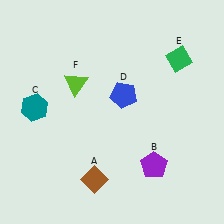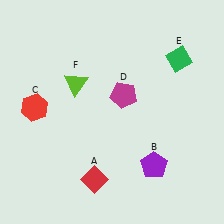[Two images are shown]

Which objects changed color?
A changed from brown to red. C changed from teal to red. D changed from blue to magenta.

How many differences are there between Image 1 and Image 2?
There are 3 differences between the two images.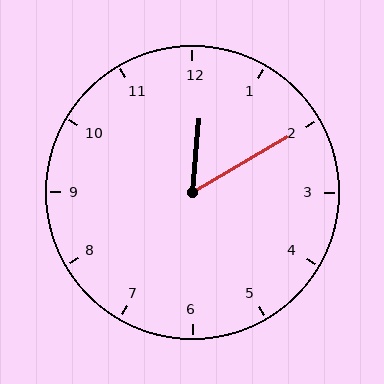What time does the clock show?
12:10.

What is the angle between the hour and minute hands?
Approximately 55 degrees.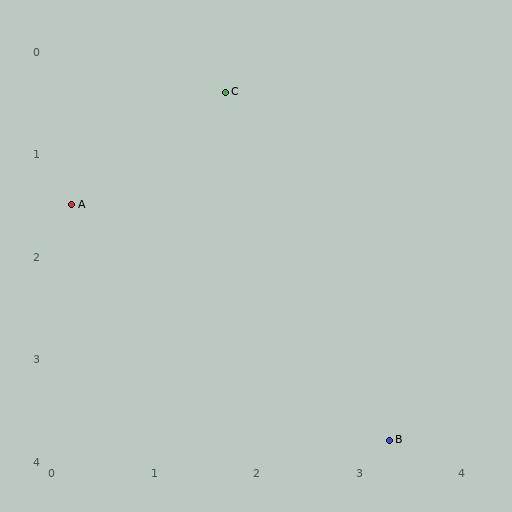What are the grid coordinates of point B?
Point B is at approximately (3.3, 3.8).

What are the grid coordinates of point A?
Point A is at approximately (0.2, 1.5).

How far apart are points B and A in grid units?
Points B and A are about 3.9 grid units apart.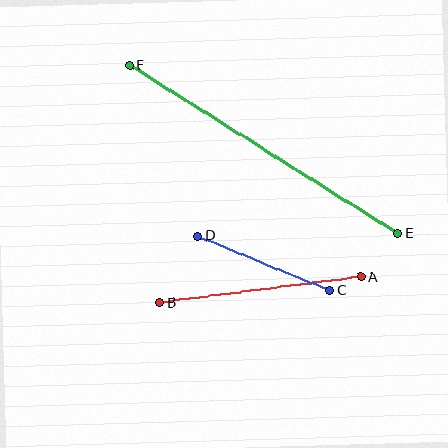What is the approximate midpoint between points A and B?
The midpoint is at approximately (260, 290) pixels.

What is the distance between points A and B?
The distance is approximately 202 pixels.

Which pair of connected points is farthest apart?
Points E and F are farthest apart.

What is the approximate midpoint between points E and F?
The midpoint is at approximately (264, 149) pixels.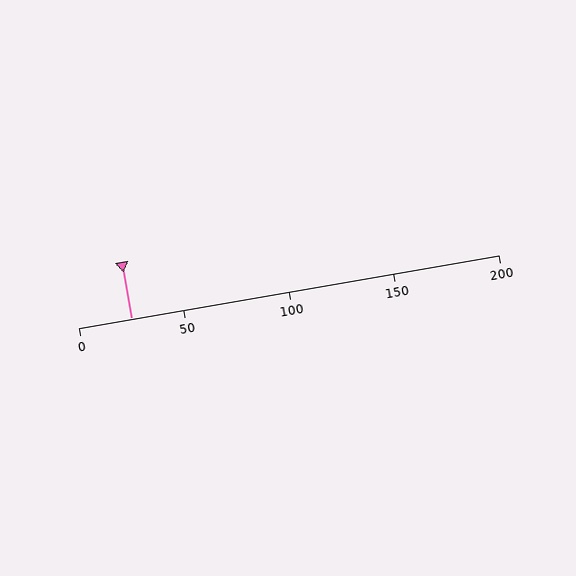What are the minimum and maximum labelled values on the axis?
The axis runs from 0 to 200.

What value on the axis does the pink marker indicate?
The marker indicates approximately 25.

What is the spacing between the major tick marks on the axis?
The major ticks are spaced 50 apart.